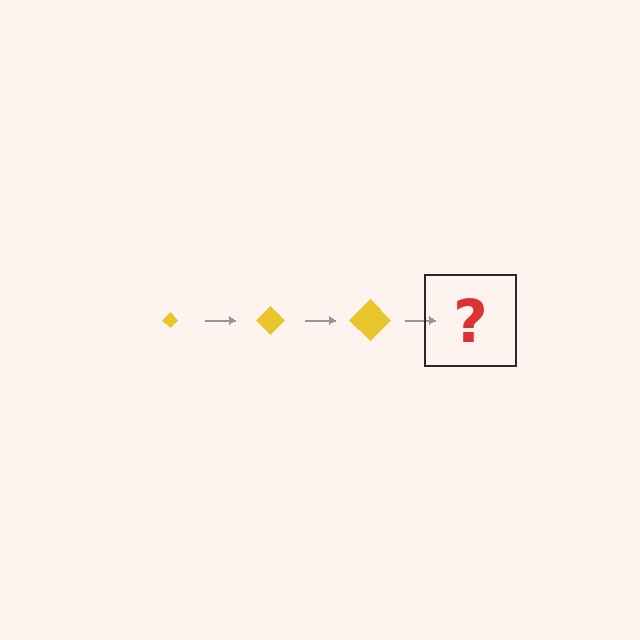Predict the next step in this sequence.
The next step is a yellow diamond, larger than the previous one.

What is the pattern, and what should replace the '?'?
The pattern is that the diamond gets progressively larger each step. The '?' should be a yellow diamond, larger than the previous one.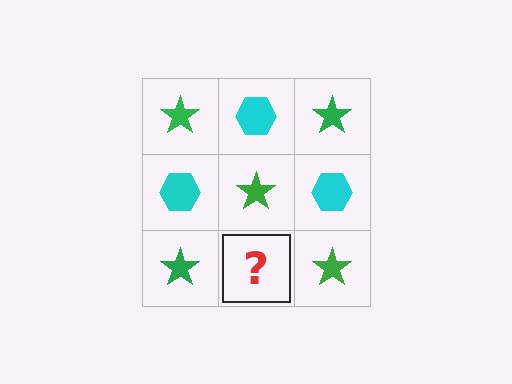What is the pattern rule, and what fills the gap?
The rule is that it alternates green star and cyan hexagon in a checkerboard pattern. The gap should be filled with a cyan hexagon.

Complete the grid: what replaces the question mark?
The question mark should be replaced with a cyan hexagon.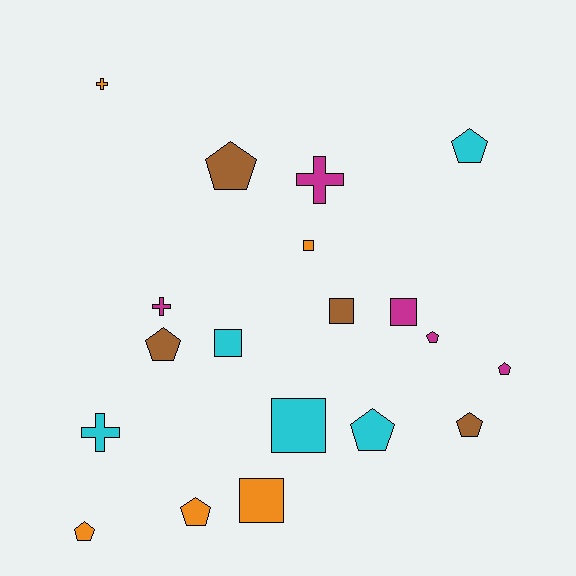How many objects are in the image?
There are 19 objects.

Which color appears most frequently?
Orange, with 5 objects.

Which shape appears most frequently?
Pentagon, with 9 objects.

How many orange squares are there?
There are 2 orange squares.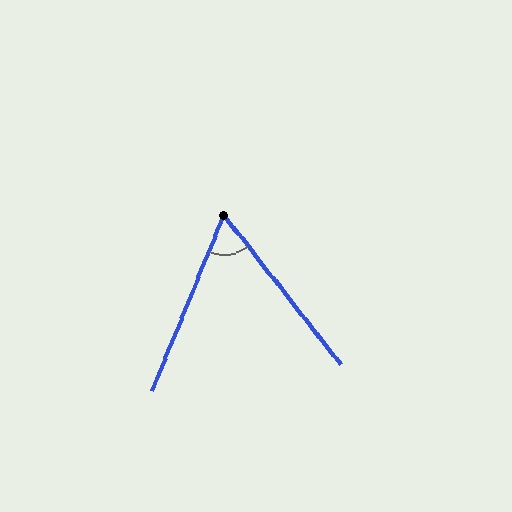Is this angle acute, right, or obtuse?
It is acute.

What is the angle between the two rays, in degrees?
Approximately 60 degrees.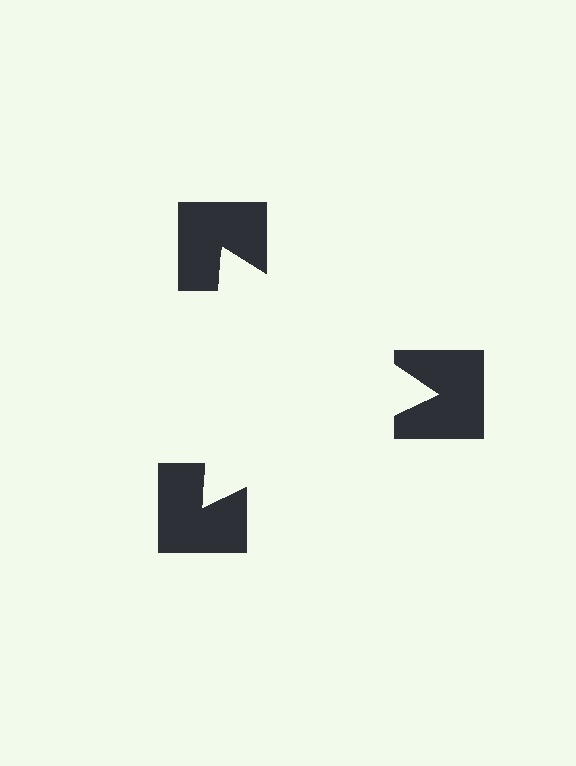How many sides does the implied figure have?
3 sides.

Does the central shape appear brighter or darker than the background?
It typically appears slightly brighter than the background, even though no actual brightness change is drawn.